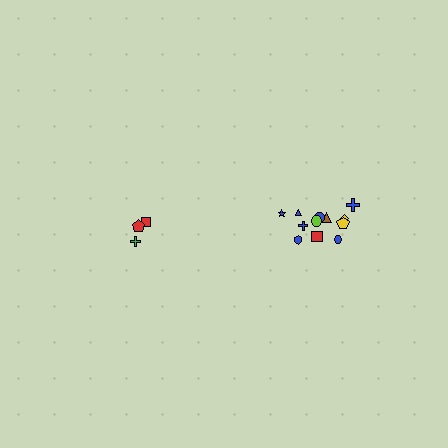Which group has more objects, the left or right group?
The right group.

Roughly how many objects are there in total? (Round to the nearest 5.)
Roughly 15 objects in total.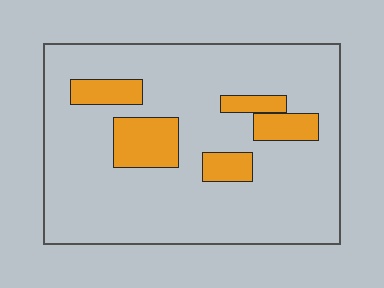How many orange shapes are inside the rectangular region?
5.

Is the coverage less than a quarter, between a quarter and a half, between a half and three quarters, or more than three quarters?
Less than a quarter.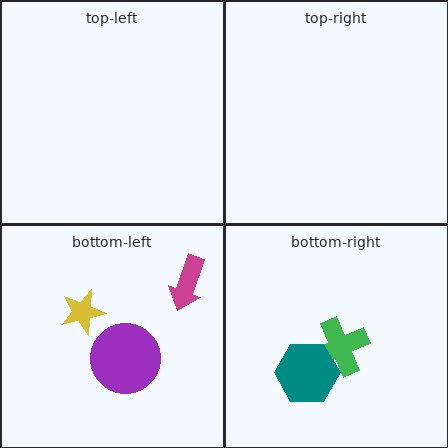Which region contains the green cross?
The bottom-right region.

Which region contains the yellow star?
The bottom-left region.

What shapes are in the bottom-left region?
The purple circle, the magenta arrow, the yellow star.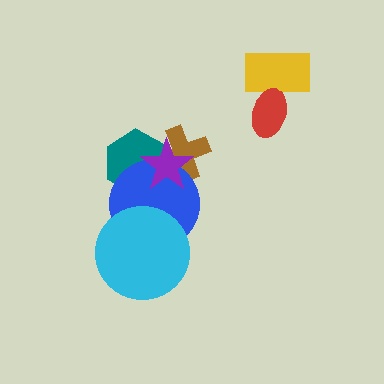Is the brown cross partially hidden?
Yes, it is partially covered by another shape.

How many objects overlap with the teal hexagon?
3 objects overlap with the teal hexagon.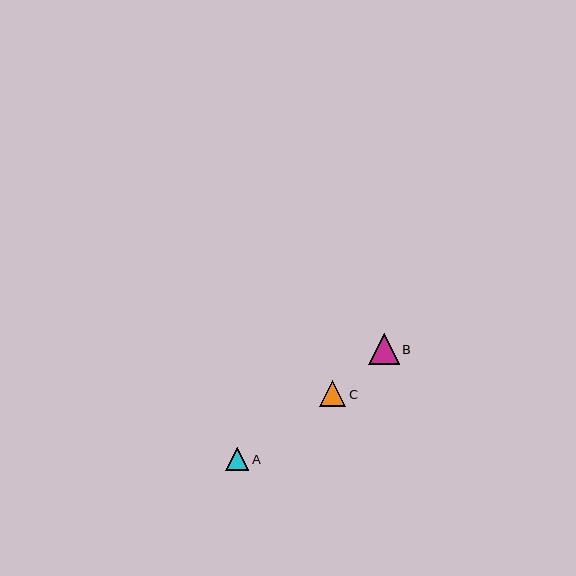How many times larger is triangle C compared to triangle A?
Triangle C is approximately 1.2 times the size of triangle A.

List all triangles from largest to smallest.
From largest to smallest: B, C, A.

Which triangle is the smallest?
Triangle A is the smallest with a size of approximately 23 pixels.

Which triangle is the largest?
Triangle B is the largest with a size of approximately 31 pixels.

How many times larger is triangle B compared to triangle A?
Triangle B is approximately 1.3 times the size of triangle A.